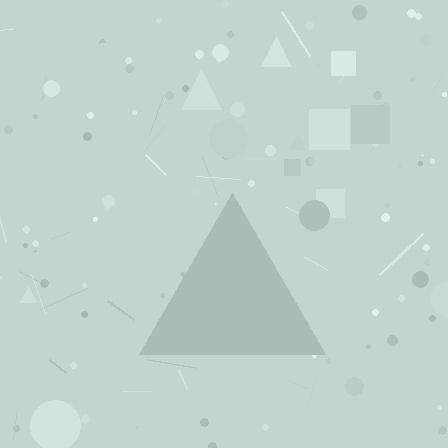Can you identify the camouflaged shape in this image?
The camouflaged shape is a triangle.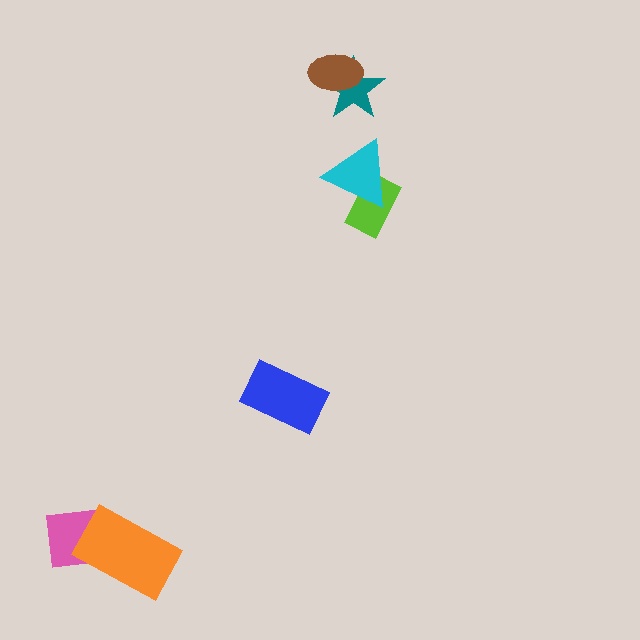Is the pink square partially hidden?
Yes, it is partially covered by another shape.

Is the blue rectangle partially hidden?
No, no other shape covers it.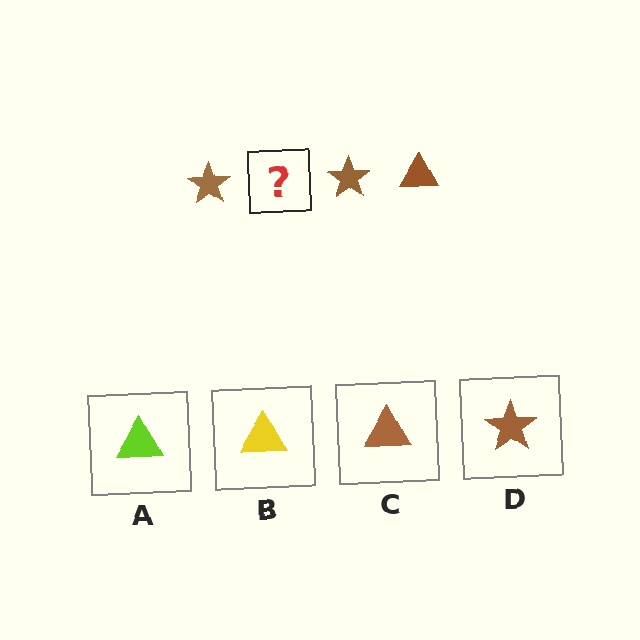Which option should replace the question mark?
Option C.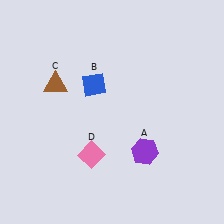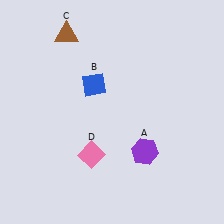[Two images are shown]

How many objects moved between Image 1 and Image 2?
1 object moved between the two images.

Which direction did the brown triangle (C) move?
The brown triangle (C) moved up.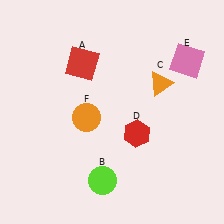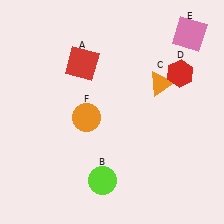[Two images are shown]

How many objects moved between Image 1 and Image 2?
2 objects moved between the two images.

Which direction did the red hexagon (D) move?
The red hexagon (D) moved up.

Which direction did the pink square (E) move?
The pink square (E) moved up.